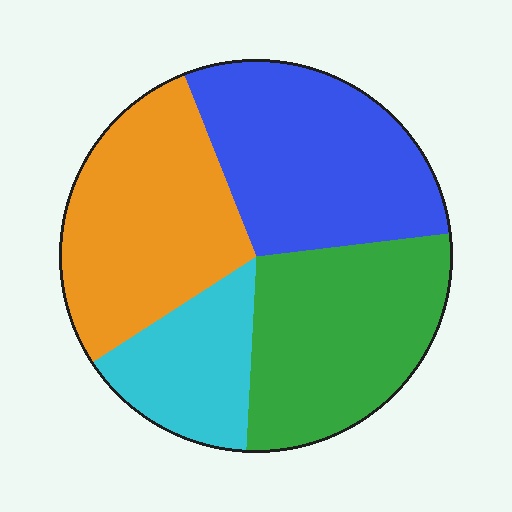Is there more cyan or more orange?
Orange.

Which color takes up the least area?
Cyan, at roughly 15%.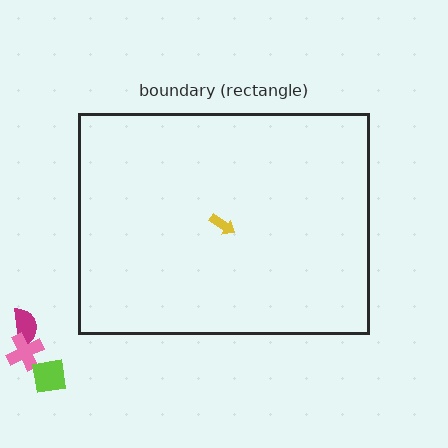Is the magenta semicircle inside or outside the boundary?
Outside.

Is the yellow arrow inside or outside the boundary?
Inside.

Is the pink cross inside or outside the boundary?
Outside.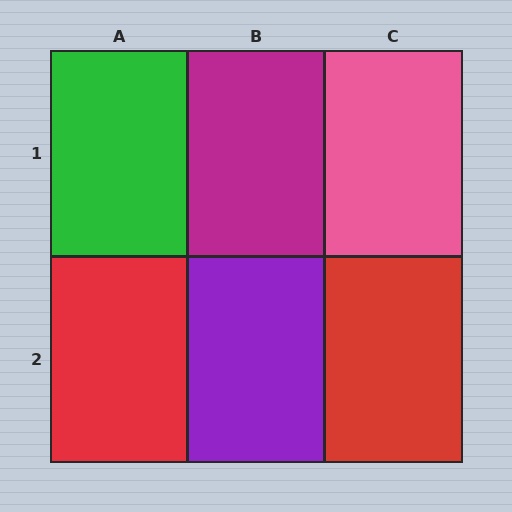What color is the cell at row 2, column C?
Red.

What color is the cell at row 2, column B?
Purple.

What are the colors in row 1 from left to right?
Green, magenta, pink.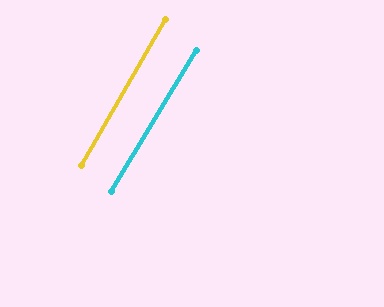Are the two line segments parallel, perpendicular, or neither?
Parallel — their directions differ by only 1.3°.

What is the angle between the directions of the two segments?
Approximately 1 degree.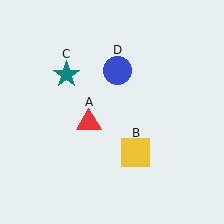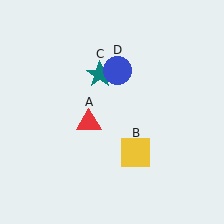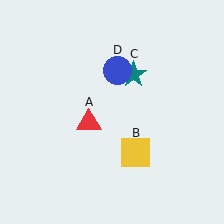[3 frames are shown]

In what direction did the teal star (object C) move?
The teal star (object C) moved right.